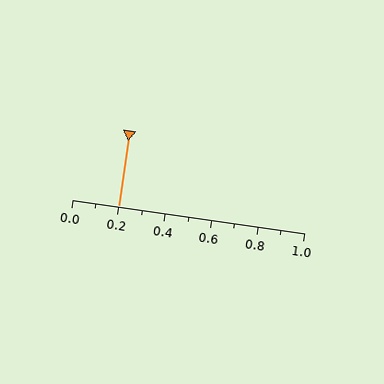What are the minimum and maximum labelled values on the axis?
The axis runs from 0.0 to 1.0.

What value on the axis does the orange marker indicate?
The marker indicates approximately 0.2.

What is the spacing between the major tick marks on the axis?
The major ticks are spaced 0.2 apart.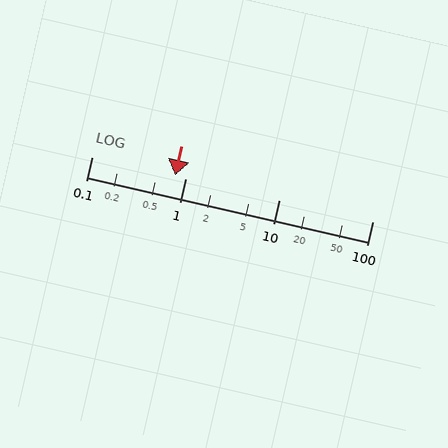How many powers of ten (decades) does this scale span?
The scale spans 3 decades, from 0.1 to 100.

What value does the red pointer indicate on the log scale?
The pointer indicates approximately 0.78.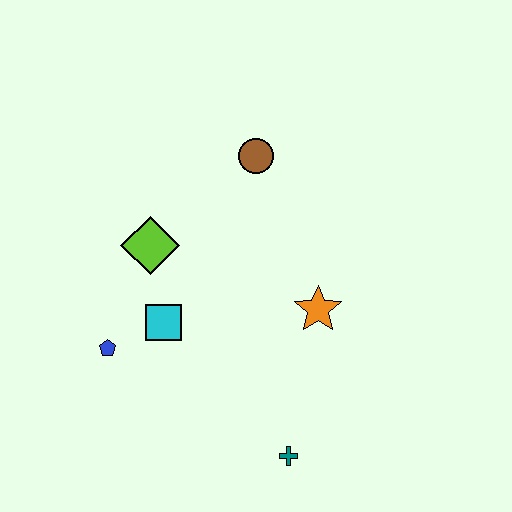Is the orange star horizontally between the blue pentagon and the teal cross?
No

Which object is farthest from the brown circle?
The teal cross is farthest from the brown circle.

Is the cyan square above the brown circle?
No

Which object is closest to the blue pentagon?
The cyan square is closest to the blue pentagon.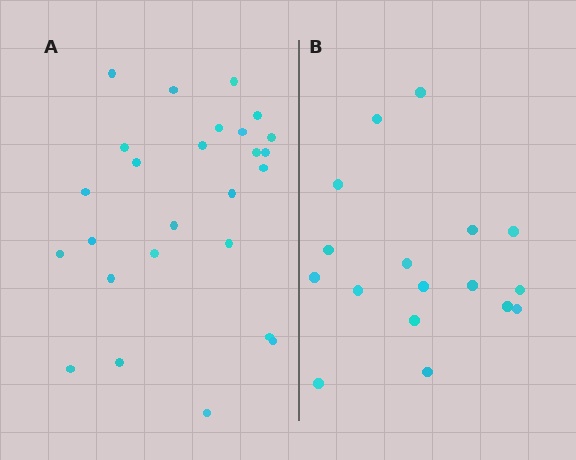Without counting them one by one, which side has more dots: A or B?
Region A (the left region) has more dots.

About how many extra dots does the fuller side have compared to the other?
Region A has roughly 8 or so more dots than region B.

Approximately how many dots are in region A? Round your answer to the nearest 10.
About 30 dots. (The exact count is 26, which rounds to 30.)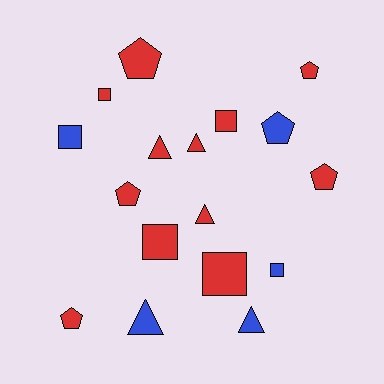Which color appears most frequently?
Red, with 12 objects.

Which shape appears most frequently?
Square, with 6 objects.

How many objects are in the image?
There are 17 objects.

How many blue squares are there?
There are 2 blue squares.